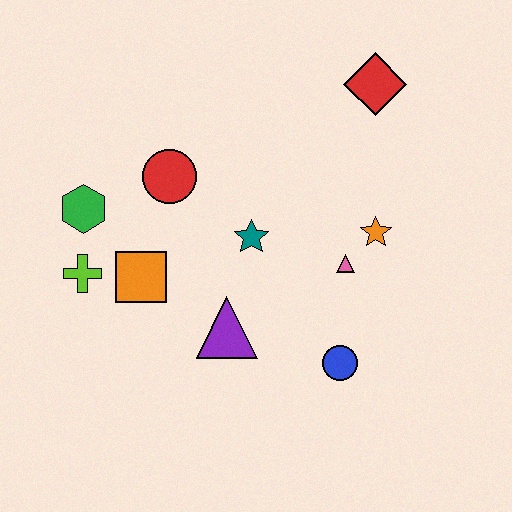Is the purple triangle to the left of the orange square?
No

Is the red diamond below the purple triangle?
No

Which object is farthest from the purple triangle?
The red diamond is farthest from the purple triangle.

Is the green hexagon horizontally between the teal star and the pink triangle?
No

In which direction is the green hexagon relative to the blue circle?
The green hexagon is to the left of the blue circle.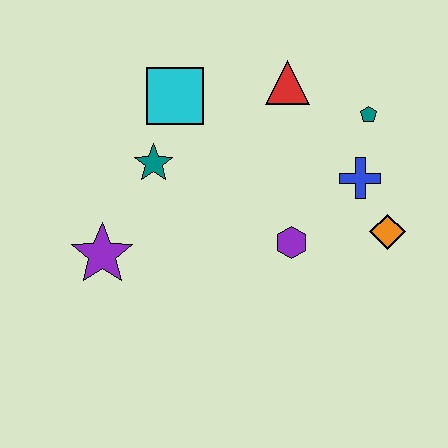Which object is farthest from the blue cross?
The purple star is farthest from the blue cross.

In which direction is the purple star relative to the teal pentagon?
The purple star is to the left of the teal pentagon.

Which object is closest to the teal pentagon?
The blue cross is closest to the teal pentagon.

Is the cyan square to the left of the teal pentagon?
Yes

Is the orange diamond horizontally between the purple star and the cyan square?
No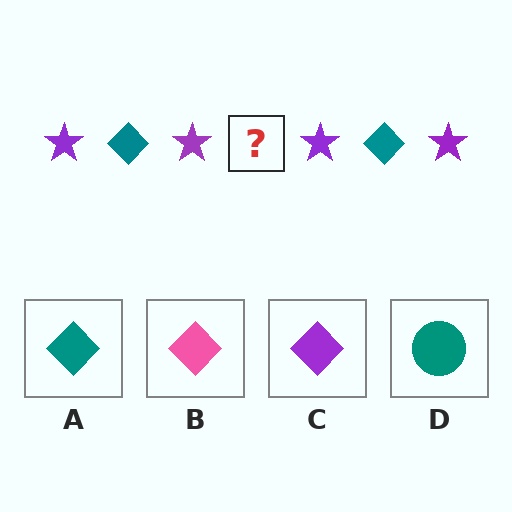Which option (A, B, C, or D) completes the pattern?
A.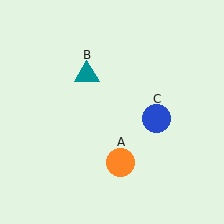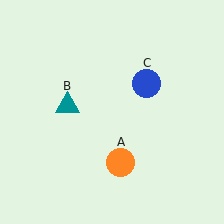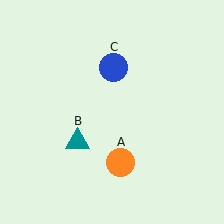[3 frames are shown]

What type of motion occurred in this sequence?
The teal triangle (object B), blue circle (object C) rotated counterclockwise around the center of the scene.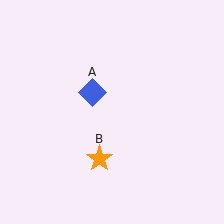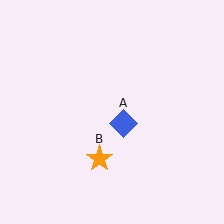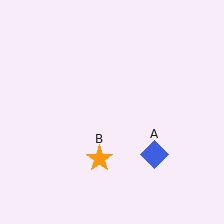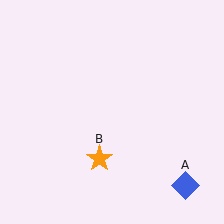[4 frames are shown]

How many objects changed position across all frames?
1 object changed position: blue diamond (object A).